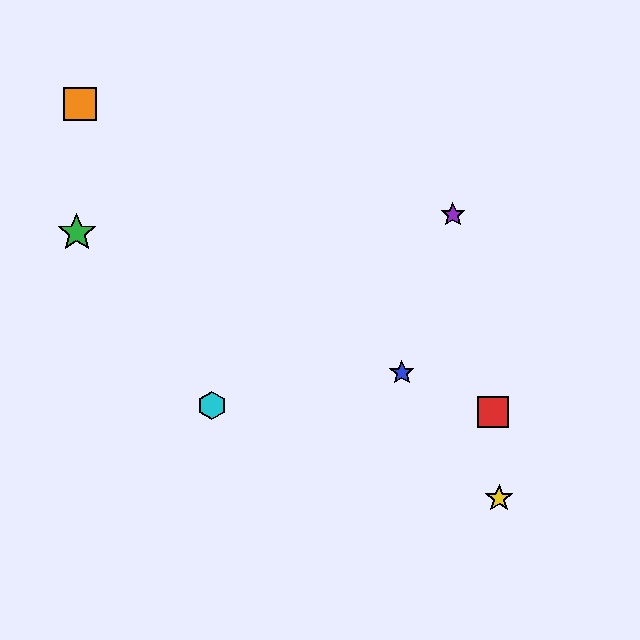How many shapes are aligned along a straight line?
3 shapes (the red square, the blue star, the green star) are aligned along a straight line.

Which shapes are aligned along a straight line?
The red square, the blue star, the green star are aligned along a straight line.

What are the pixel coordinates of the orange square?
The orange square is at (80, 104).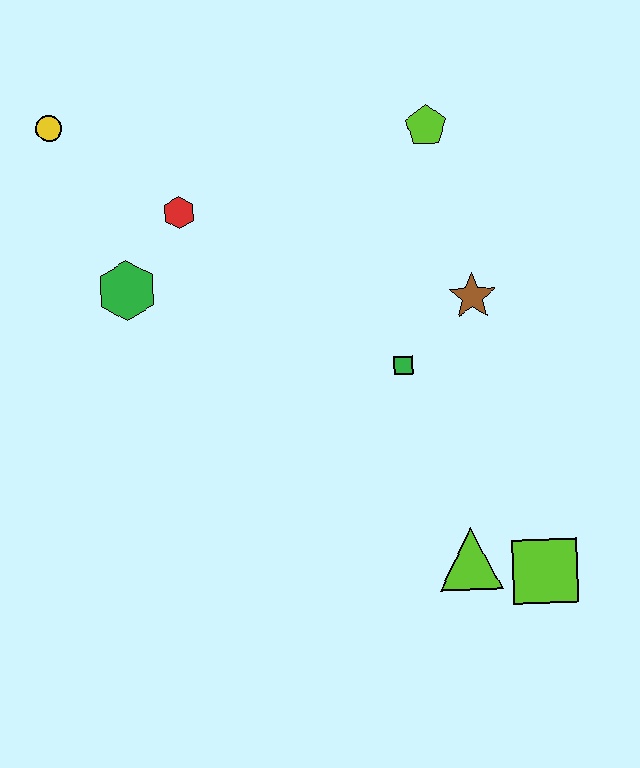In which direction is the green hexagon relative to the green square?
The green hexagon is to the left of the green square.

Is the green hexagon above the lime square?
Yes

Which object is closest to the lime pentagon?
The brown star is closest to the lime pentagon.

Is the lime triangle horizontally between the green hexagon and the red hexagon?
No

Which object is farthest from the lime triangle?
The yellow circle is farthest from the lime triangle.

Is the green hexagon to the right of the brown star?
No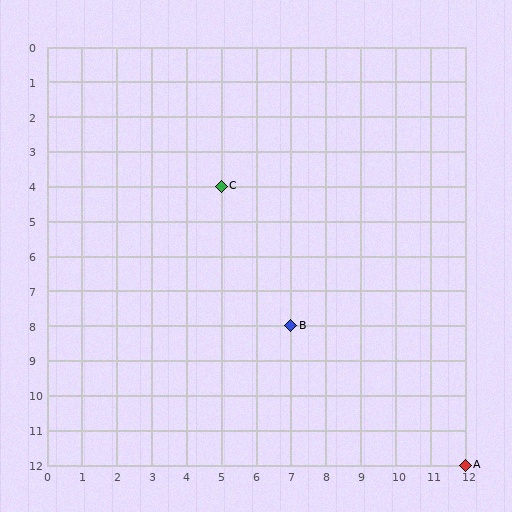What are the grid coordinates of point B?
Point B is at grid coordinates (7, 8).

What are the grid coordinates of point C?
Point C is at grid coordinates (5, 4).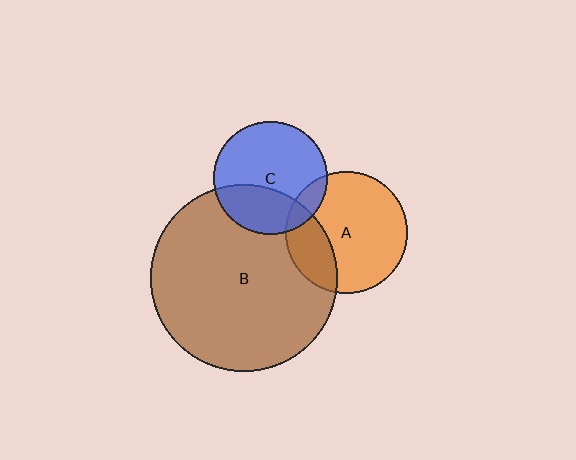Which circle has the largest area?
Circle B (brown).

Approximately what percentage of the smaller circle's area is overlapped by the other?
Approximately 35%.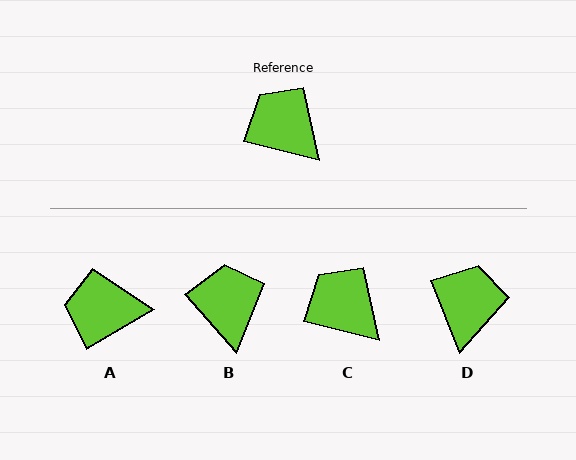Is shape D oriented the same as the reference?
No, it is off by about 54 degrees.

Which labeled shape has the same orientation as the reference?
C.